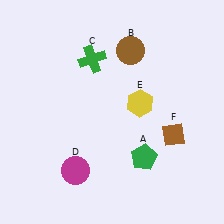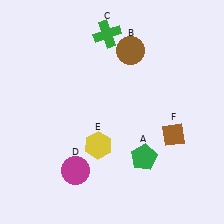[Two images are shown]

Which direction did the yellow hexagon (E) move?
The yellow hexagon (E) moved down.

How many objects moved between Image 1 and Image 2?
2 objects moved between the two images.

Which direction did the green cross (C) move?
The green cross (C) moved up.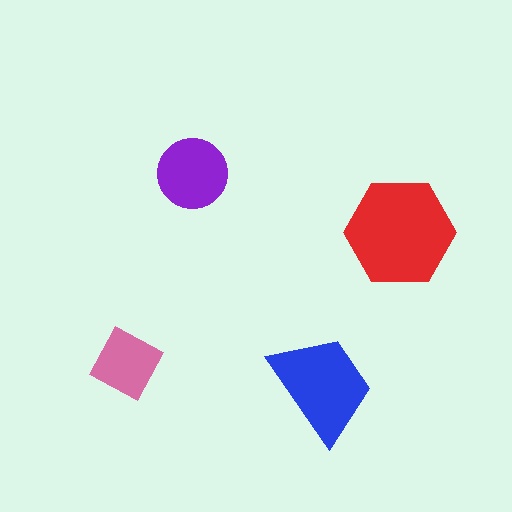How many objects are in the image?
There are 4 objects in the image.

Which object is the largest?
The red hexagon.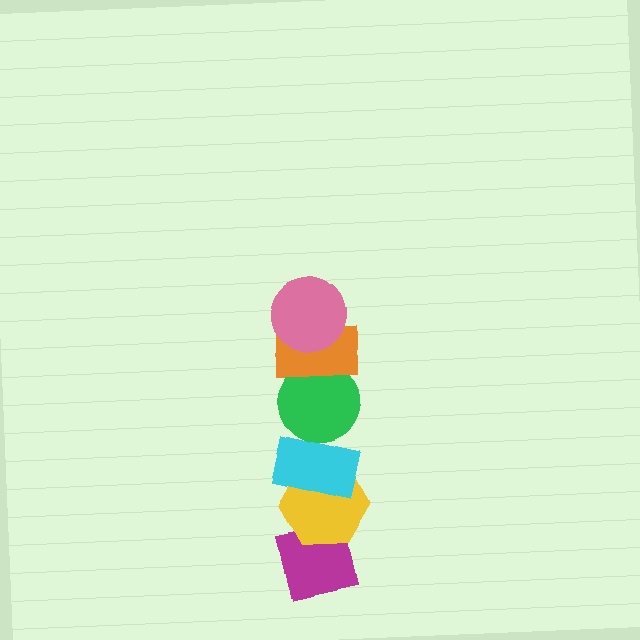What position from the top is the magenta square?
The magenta square is 6th from the top.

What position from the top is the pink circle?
The pink circle is 1st from the top.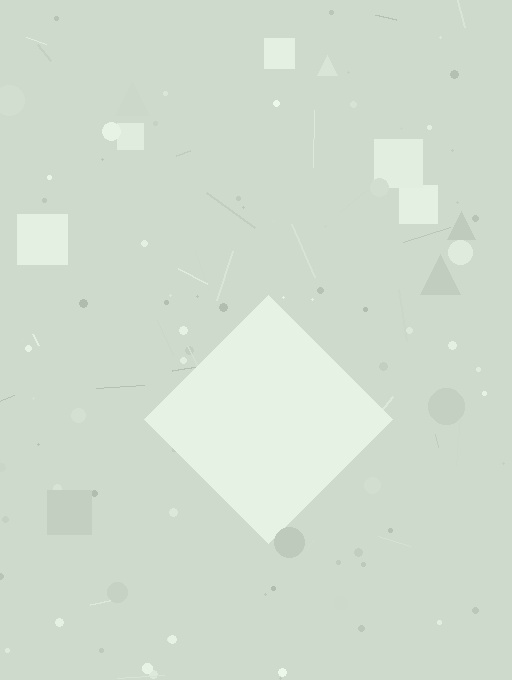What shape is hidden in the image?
A diamond is hidden in the image.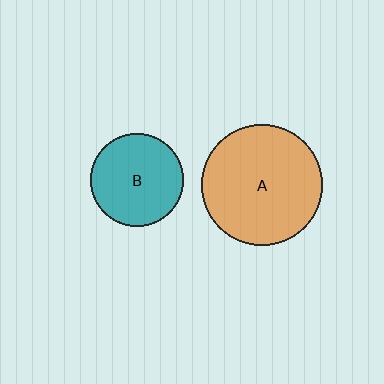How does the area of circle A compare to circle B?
Approximately 1.7 times.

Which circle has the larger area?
Circle A (orange).